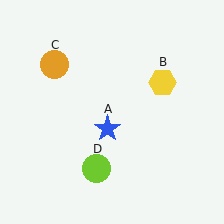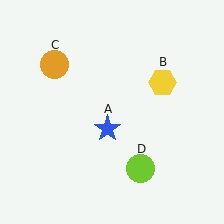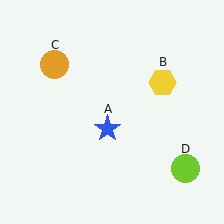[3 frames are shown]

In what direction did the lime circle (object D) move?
The lime circle (object D) moved right.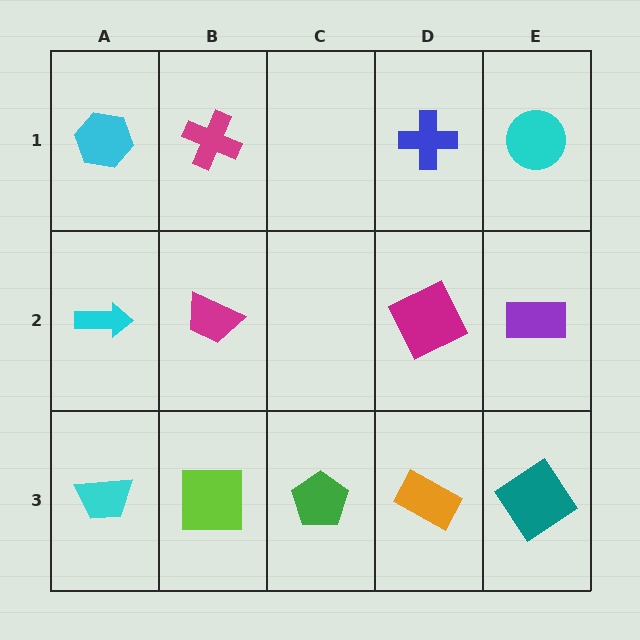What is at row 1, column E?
A cyan circle.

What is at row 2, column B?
A magenta trapezoid.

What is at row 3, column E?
A teal diamond.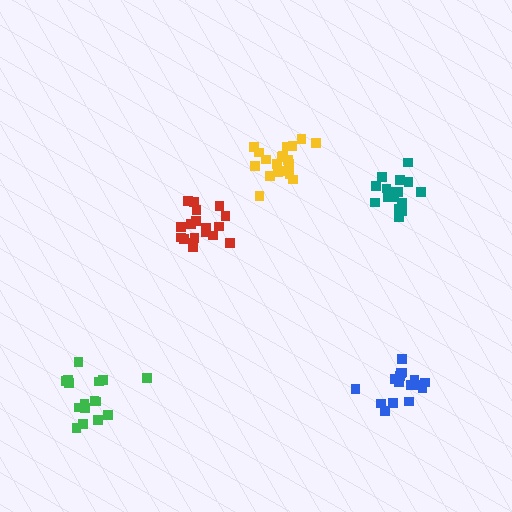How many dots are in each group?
Group 1: 18 dots, Group 2: 16 dots, Group 3: 19 dots, Group 4: 17 dots, Group 5: 16 dots (86 total).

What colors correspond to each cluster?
The clusters are colored: red, blue, yellow, teal, green.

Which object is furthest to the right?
The blue cluster is rightmost.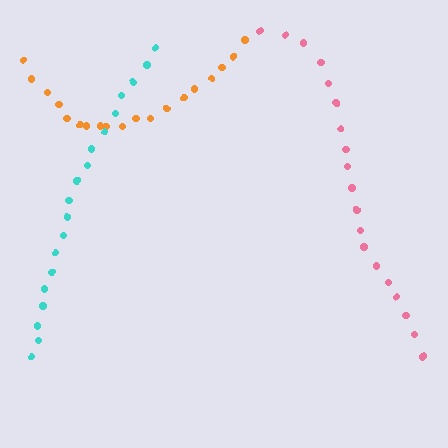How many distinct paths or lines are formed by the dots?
There are 3 distinct paths.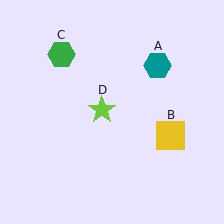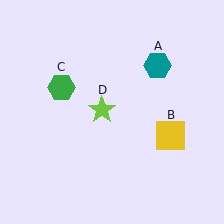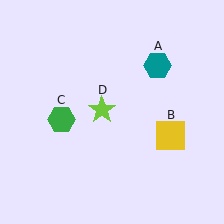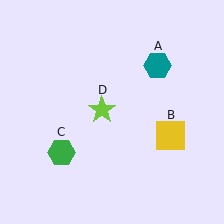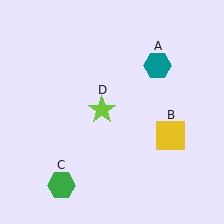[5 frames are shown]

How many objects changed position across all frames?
1 object changed position: green hexagon (object C).